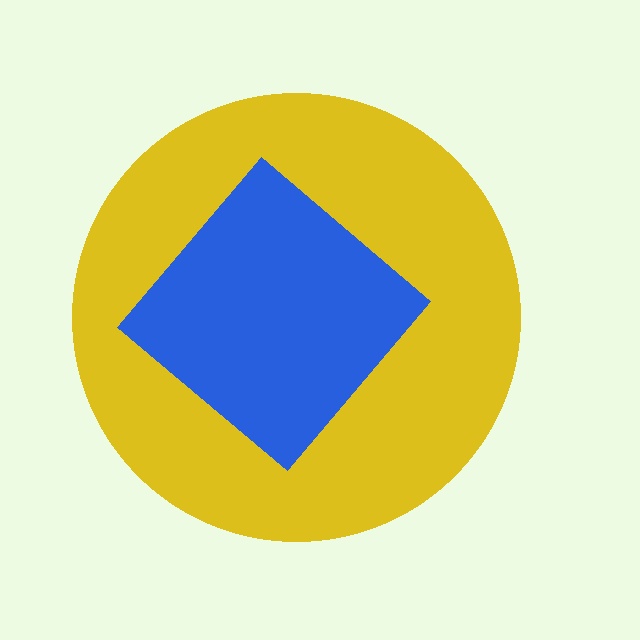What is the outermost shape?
The yellow circle.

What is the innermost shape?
The blue diamond.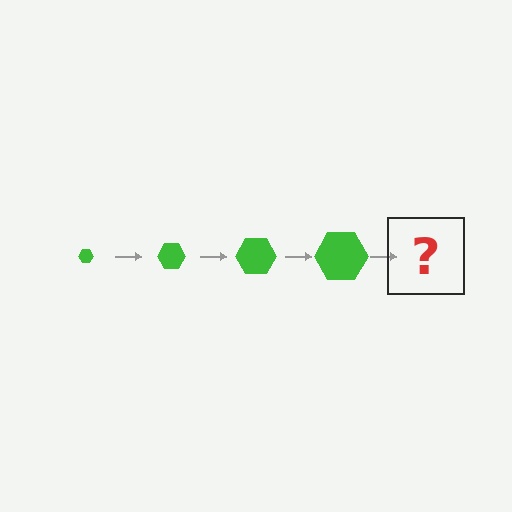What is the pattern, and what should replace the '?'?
The pattern is that the hexagon gets progressively larger each step. The '?' should be a green hexagon, larger than the previous one.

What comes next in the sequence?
The next element should be a green hexagon, larger than the previous one.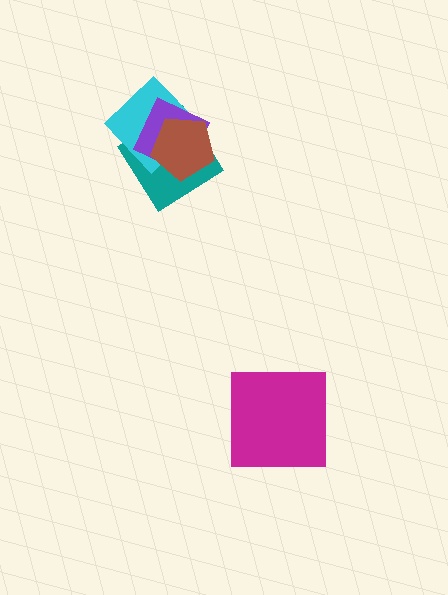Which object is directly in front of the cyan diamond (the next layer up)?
The purple square is directly in front of the cyan diamond.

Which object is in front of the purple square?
The brown pentagon is in front of the purple square.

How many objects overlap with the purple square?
3 objects overlap with the purple square.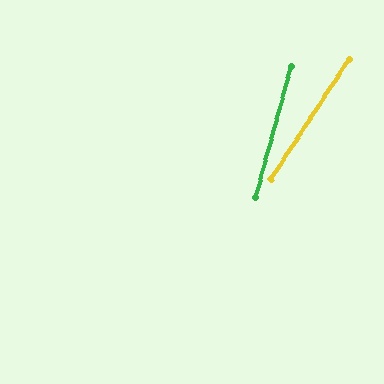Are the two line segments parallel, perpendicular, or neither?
Neither parallel nor perpendicular — they differ by about 18°.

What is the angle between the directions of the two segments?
Approximately 18 degrees.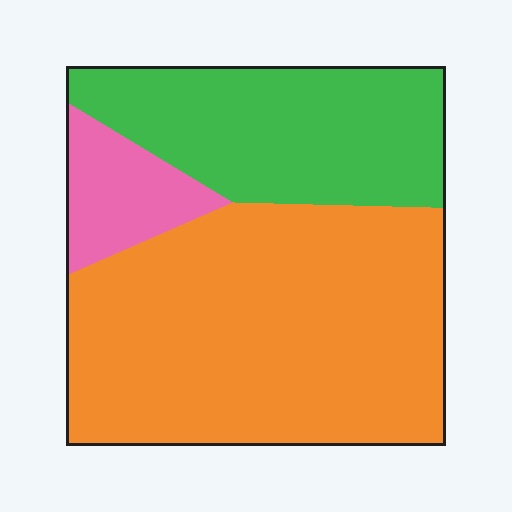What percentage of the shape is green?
Green covers roughly 30% of the shape.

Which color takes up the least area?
Pink, at roughly 10%.